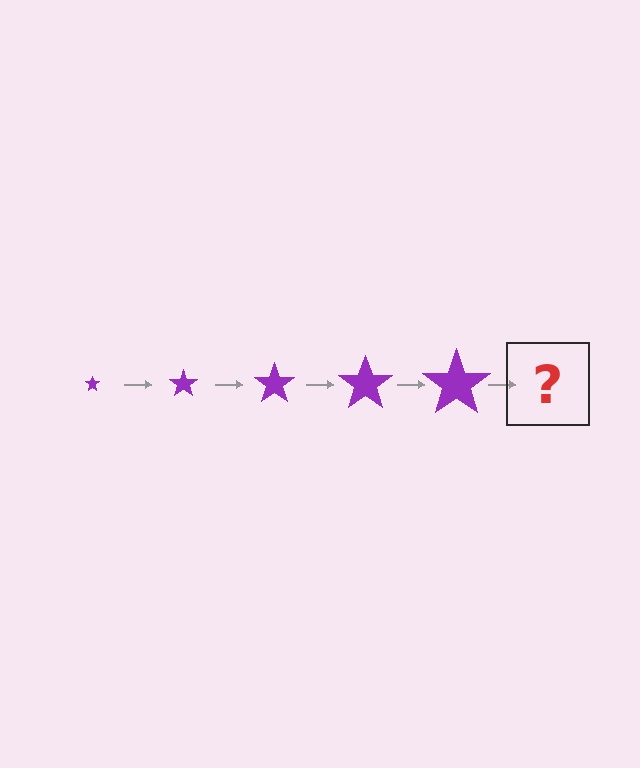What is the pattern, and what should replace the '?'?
The pattern is that the star gets progressively larger each step. The '?' should be a purple star, larger than the previous one.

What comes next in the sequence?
The next element should be a purple star, larger than the previous one.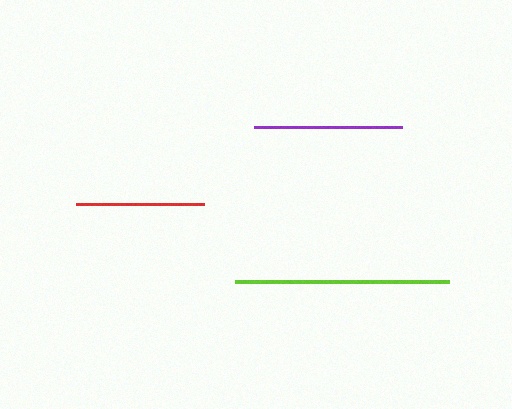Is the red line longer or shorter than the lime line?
The lime line is longer than the red line.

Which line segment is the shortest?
The red line is the shortest at approximately 128 pixels.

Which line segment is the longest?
The lime line is the longest at approximately 214 pixels.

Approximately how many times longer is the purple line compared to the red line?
The purple line is approximately 1.2 times the length of the red line.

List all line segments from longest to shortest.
From longest to shortest: lime, purple, red.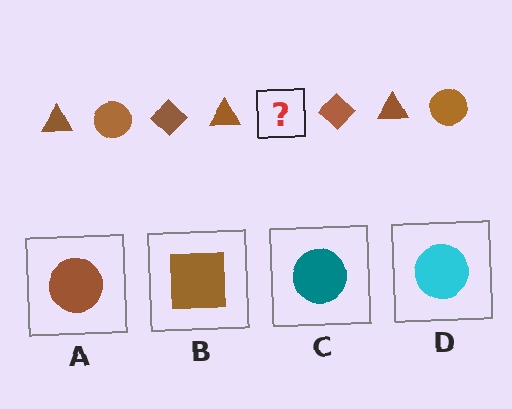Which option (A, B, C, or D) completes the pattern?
A.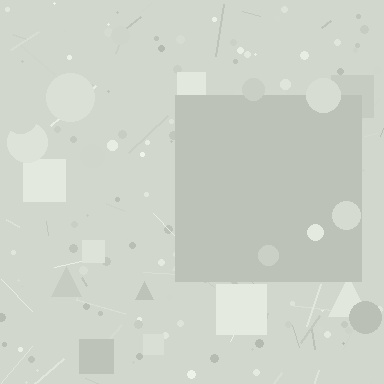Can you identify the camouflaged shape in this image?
The camouflaged shape is a square.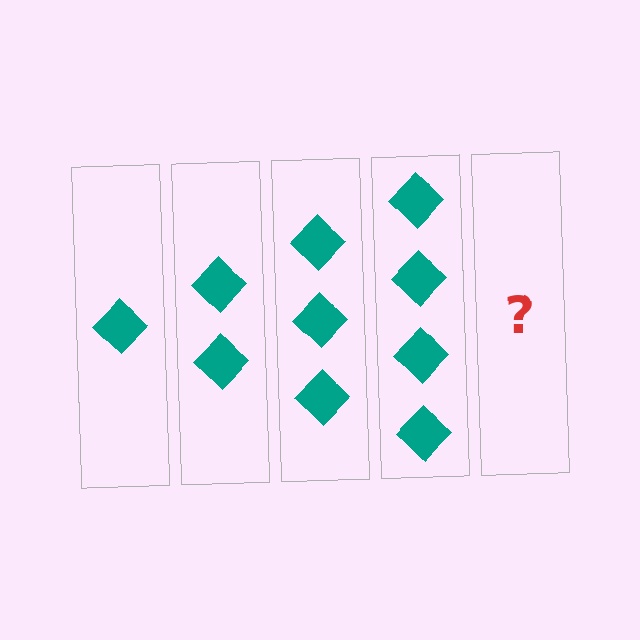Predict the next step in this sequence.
The next step is 5 diamonds.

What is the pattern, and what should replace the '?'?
The pattern is that each step adds one more diamond. The '?' should be 5 diamonds.